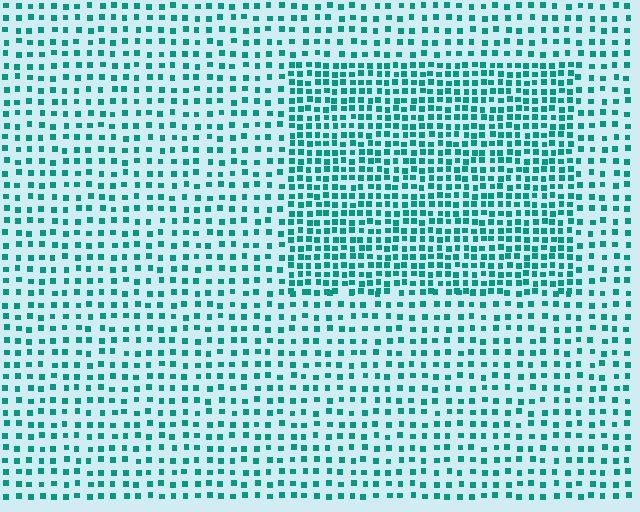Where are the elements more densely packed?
The elements are more densely packed inside the rectangle boundary.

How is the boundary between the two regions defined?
The boundary is defined by a change in element density (approximately 1.9x ratio). All elements are the same color, size, and shape.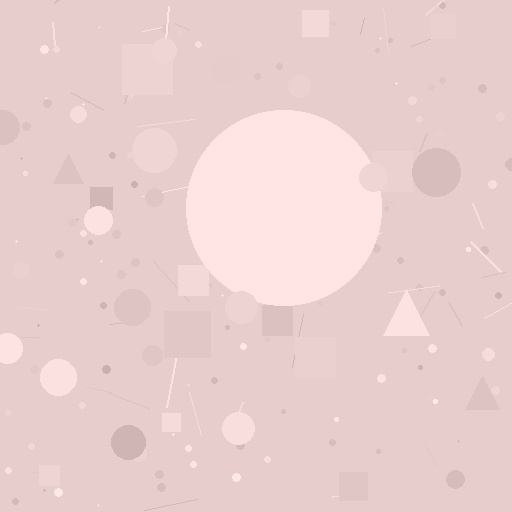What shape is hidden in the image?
A circle is hidden in the image.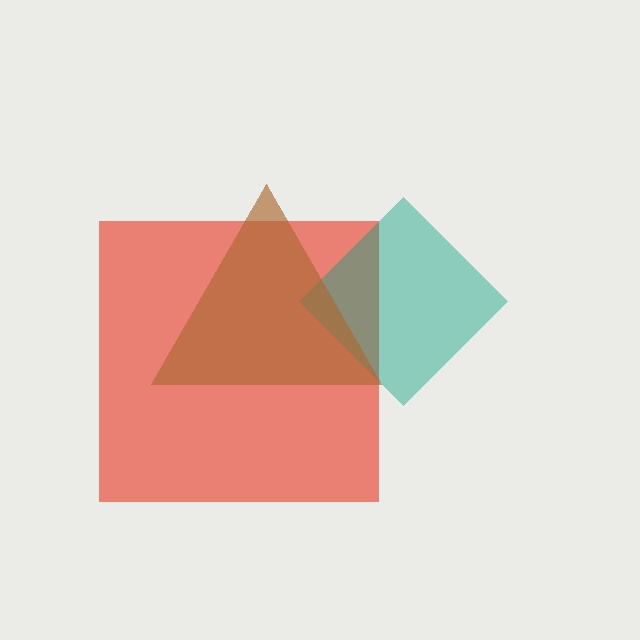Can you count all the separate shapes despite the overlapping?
Yes, there are 3 separate shapes.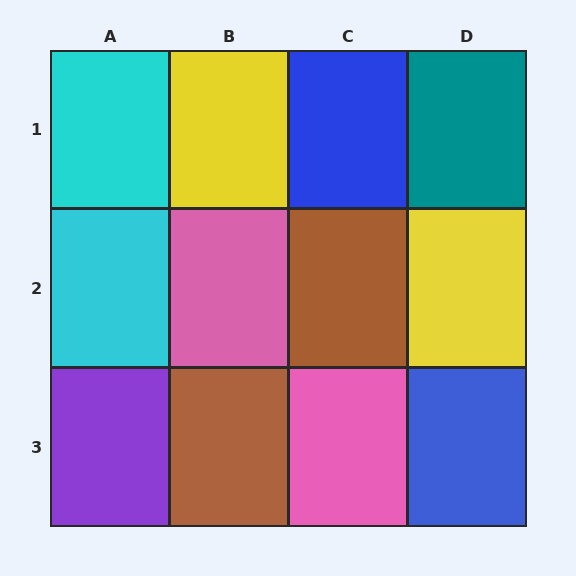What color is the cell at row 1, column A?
Cyan.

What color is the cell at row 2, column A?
Cyan.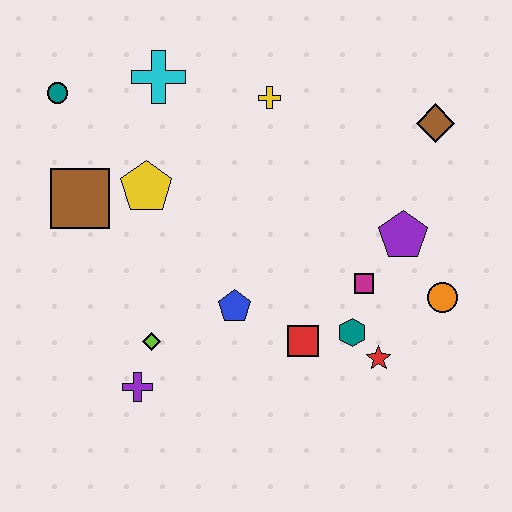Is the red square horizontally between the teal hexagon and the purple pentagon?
No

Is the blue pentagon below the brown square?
Yes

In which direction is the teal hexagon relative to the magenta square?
The teal hexagon is below the magenta square.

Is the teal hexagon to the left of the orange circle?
Yes